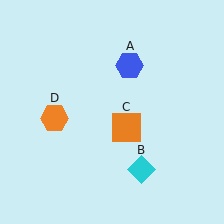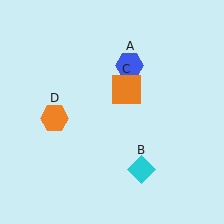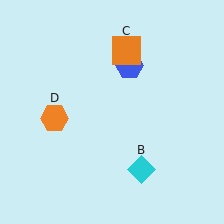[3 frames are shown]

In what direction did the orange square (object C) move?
The orange square (object C) moved up.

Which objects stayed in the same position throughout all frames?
Blue hexagon (object A) and cyan diamond (object B) and orange hexagon (object D) remained stationary.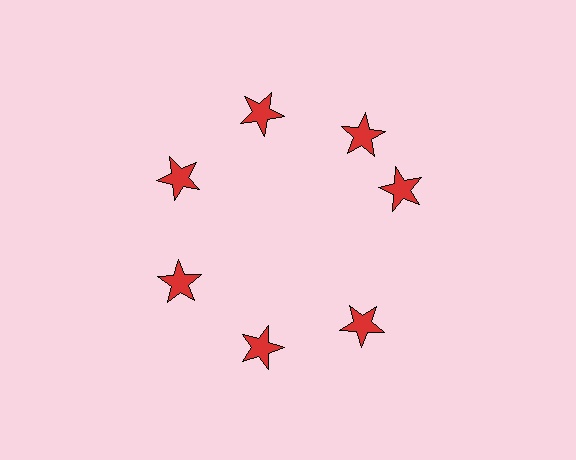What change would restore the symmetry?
The symmetry would be restored by rotating it back into even spacing with its neighbors so that all 7 stars sit at equal angles and equal distance from the center.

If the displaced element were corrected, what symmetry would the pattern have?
It would have 7-fold rotational symmetry — the pattern would map onto itself every 51 degrees.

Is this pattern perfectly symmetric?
No. The 7 red stars are arranged in a ring, but one element near the 3 o'clock position is rotated out of alignment along the ring, breaking the 7-fold rotational symmetry.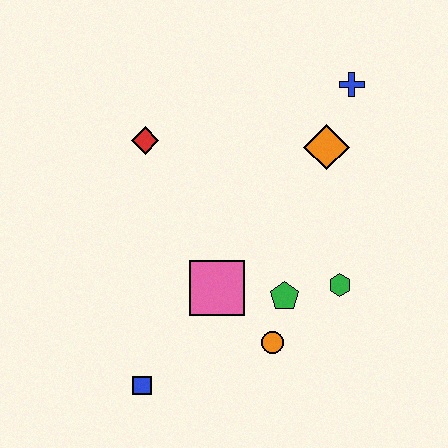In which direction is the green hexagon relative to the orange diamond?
The green hexagon is below the orange diamond.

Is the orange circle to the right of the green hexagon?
No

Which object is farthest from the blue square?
The blue cross is farthest from the blue square.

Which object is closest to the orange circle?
The green pentagon is closest to the orange circle.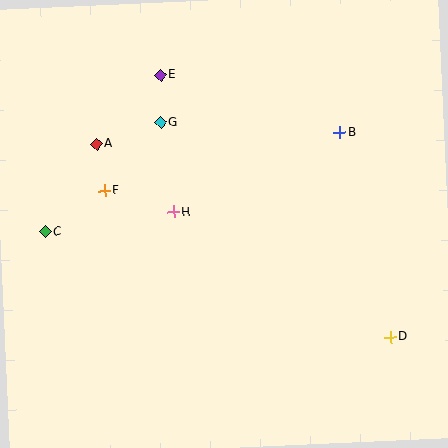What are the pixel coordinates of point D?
Point D is at (391, 337).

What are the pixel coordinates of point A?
Point A is at (96, 144).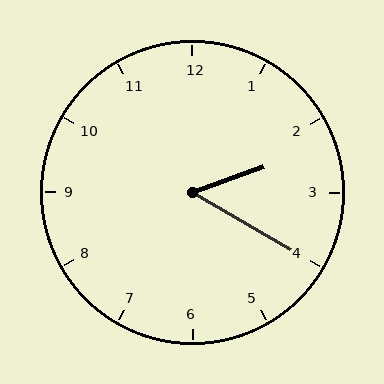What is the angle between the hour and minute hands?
Approximately 50 degrees.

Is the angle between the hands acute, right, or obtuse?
It is acute.